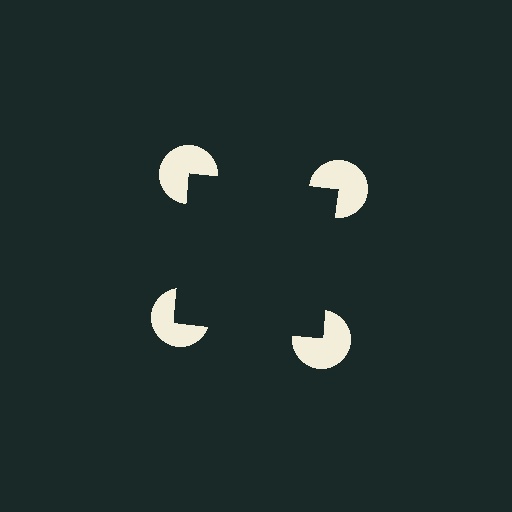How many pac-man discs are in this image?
There are 4 — one at each vertex of the illusory square.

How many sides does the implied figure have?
4 sides.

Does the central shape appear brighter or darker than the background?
It typically appears slightly darker than the background, even though no actual brightness change is drawn.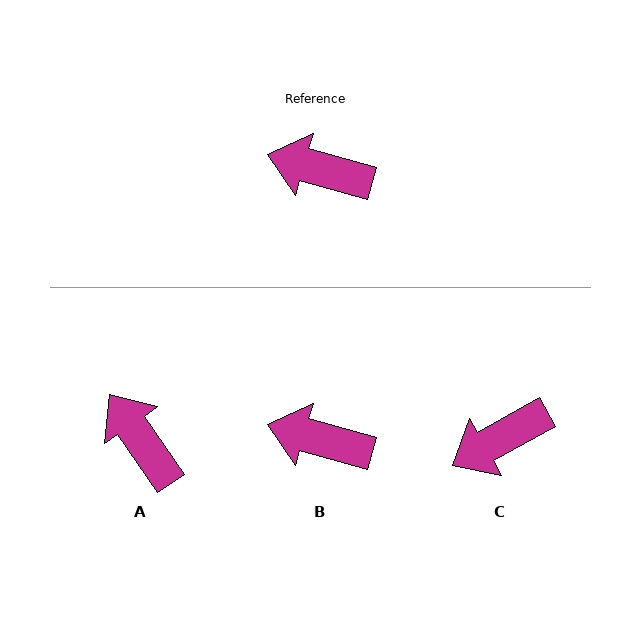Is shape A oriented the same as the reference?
No, it is off by about 40 degrees.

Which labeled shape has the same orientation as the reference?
B.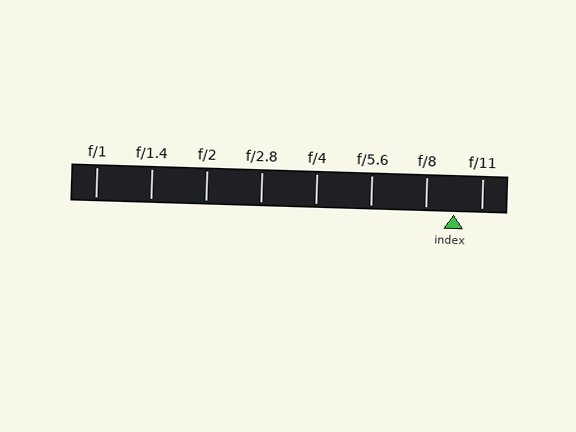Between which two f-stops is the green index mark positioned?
The index mark is between f/8 and f/11.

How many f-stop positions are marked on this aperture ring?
There are 8 f-stop positions marked.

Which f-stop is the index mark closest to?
The index mark is closest to f/8.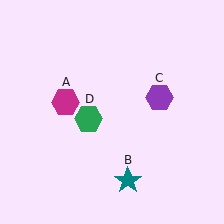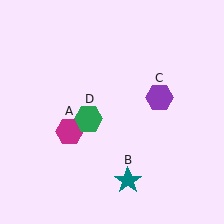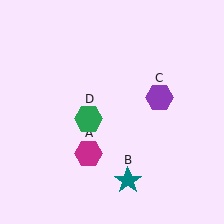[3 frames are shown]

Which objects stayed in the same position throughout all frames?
Teal star (object B) and purple hexagon (object C) and green hexagon (object D) remained stationary.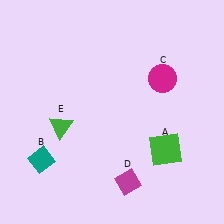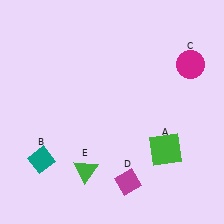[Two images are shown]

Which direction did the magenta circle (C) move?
The magenta circle (C) moved right.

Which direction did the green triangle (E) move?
The green triangle (E) moved down.